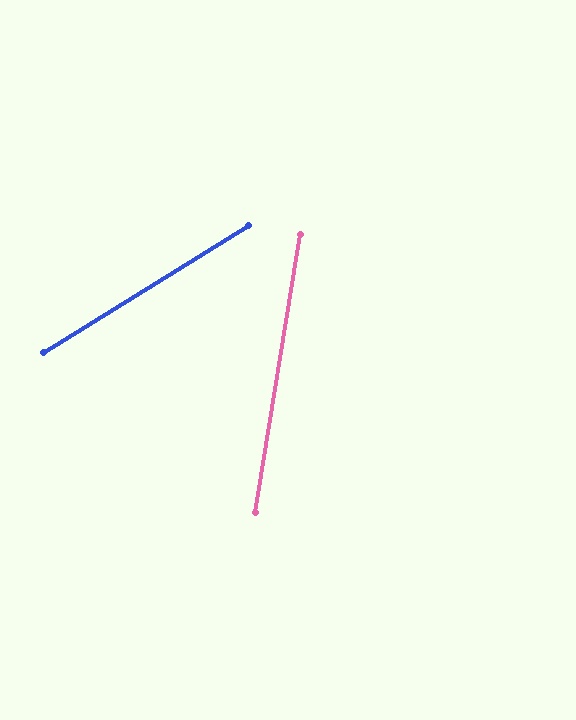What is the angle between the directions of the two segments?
Approximately 49 degrees.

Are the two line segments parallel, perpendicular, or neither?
Neither parallel nor perpendicular — they differ by about 49°.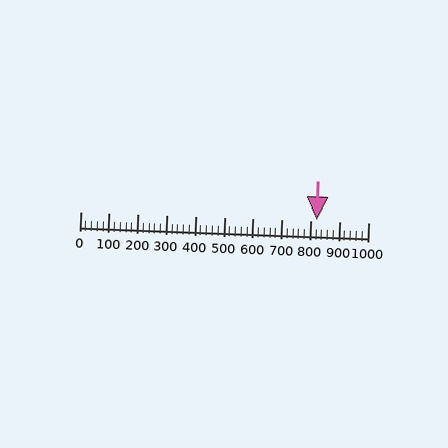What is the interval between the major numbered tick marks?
The major tick marks are spaced 100 units apart.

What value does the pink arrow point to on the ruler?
The pink arrow points to approximately 820.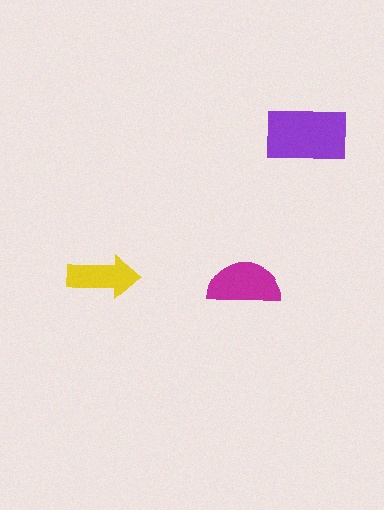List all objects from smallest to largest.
The yellow arrow, the magenta semicircle, the purple rectangle.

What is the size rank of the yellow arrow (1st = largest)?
3rd.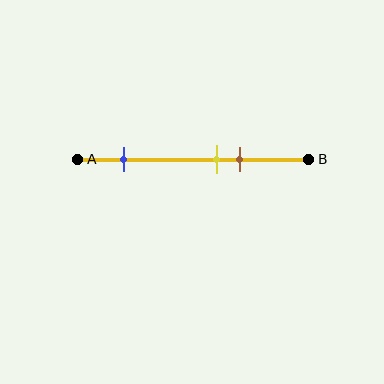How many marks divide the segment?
There are 3 marks dividing the segment.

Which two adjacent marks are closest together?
The yellow and brown marks are the closest adjacent pair.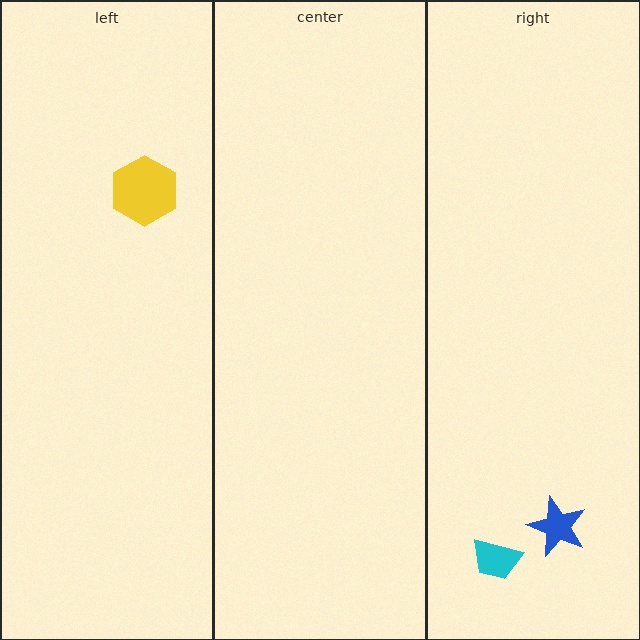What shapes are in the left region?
The yellow hexagon.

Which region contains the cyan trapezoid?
The right region.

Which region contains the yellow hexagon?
The left region.